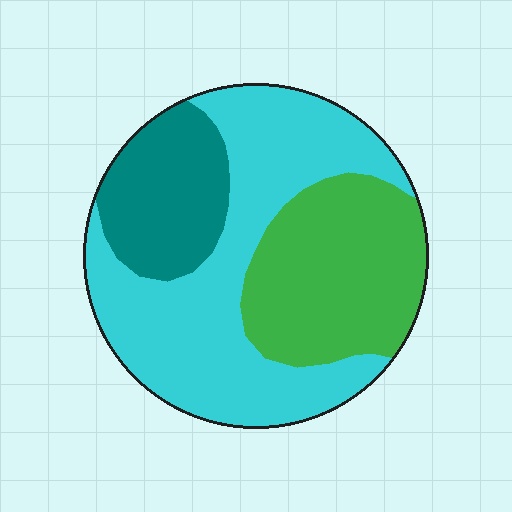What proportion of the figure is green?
Green takes up between a sixth and a third of the figure.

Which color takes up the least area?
Teal, at roughly 20%.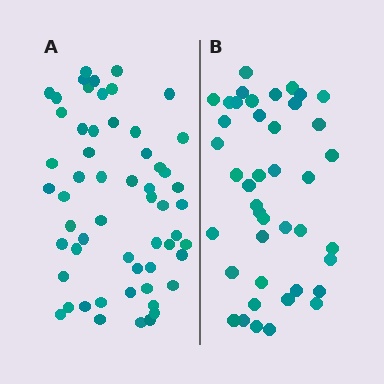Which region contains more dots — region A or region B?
Region A (the left region) has more dots.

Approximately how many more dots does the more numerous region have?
Region A has approximately 15 more dots than region B.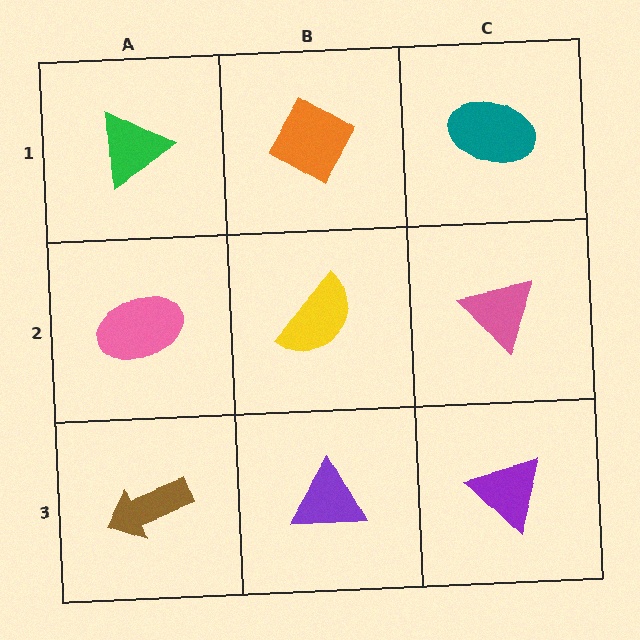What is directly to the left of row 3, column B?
A brown arrow.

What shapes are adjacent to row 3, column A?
A pink ellipse (row 2, column A), a purple triangle (row 3, column B).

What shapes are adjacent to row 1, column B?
A yellow semicircle (row 2, column B), a green triangle (row 1, column A), a teal ellipse (row 1, column C).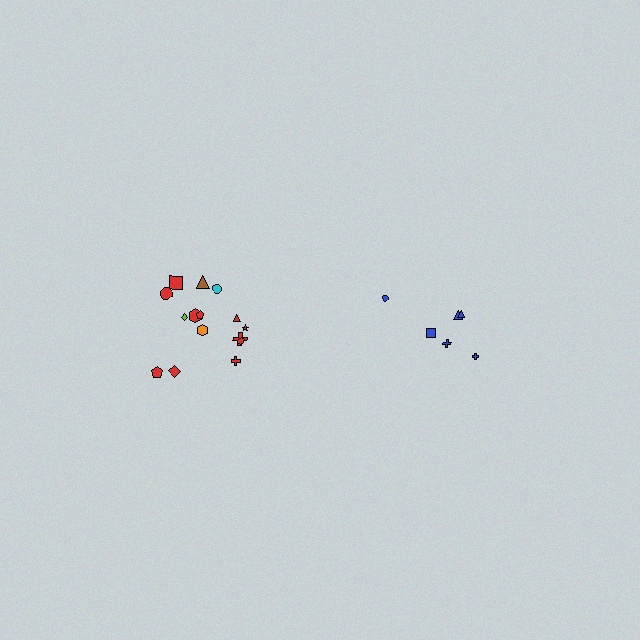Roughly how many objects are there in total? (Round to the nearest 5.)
Roughly 20 objects in total.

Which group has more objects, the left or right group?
The left group.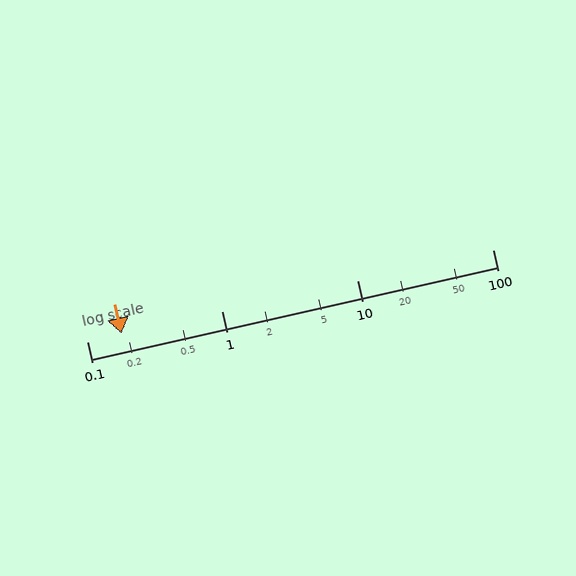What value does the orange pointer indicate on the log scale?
The pointer indicates approximately 0.18.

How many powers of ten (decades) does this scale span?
The scale spans 3 decades, from 0.1 to 100.